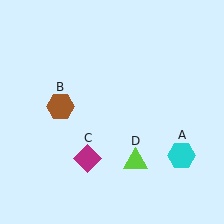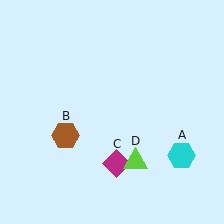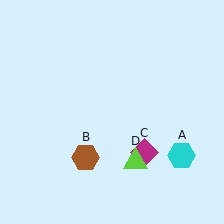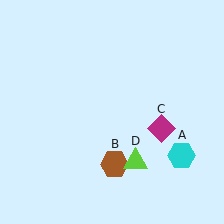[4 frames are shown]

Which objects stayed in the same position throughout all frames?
Cyan hexagon (object A) and lime triangle (object D) remained stationary.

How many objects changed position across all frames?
2 objects changed position: brown hexagon (object B), magenta diamond (object C).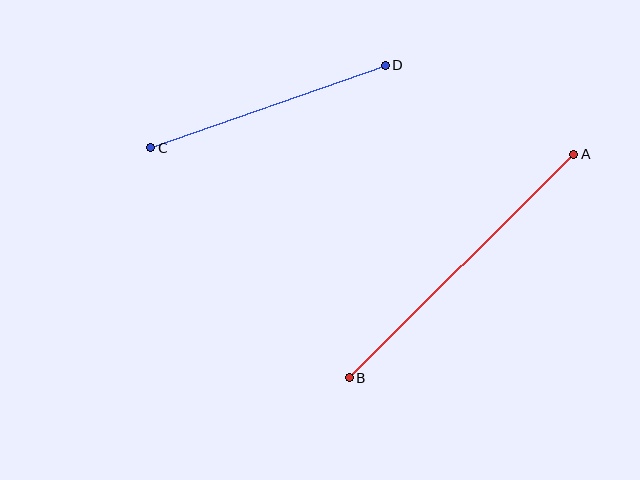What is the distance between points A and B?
The distance is approximately 317 pixels.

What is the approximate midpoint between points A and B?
The midpoint is at approximately (462, 266) pixels.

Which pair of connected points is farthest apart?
Points A and B are farthest apart.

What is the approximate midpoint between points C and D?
The midpoint is at approximately (268, 107) pixels.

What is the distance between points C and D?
The distance is approximately 249 pixels.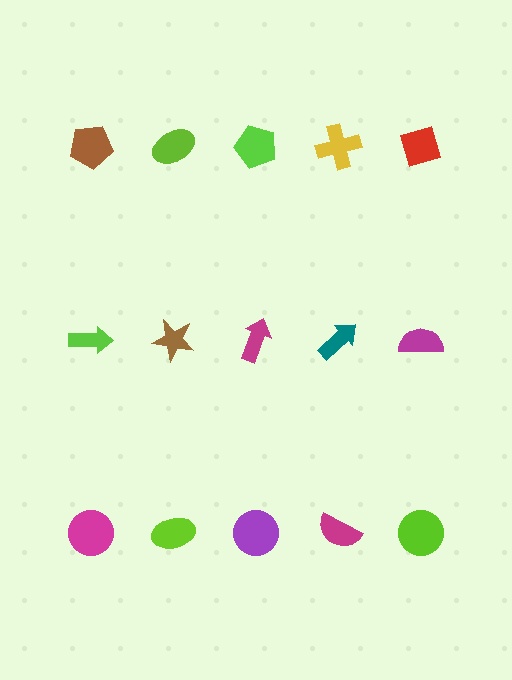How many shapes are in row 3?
5 shapes.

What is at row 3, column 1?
A magenta circle.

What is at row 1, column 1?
A brown pentagon.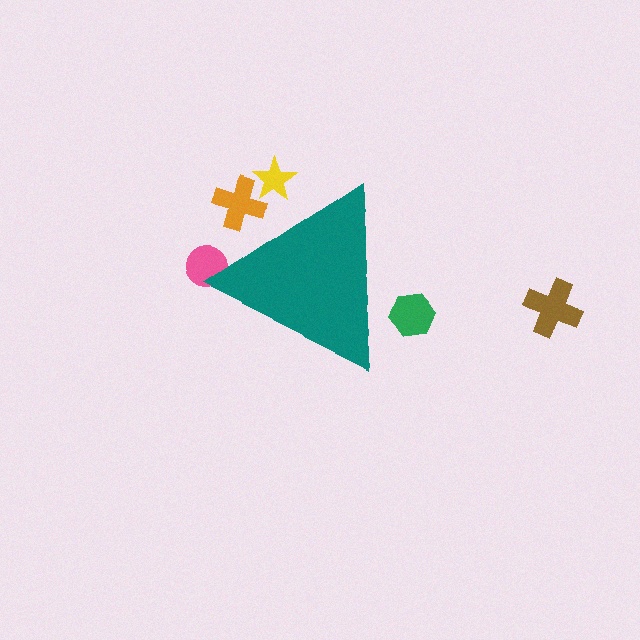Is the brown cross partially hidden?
No, the brown cross is fully visible.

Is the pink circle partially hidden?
Yes, the pink circle is partially hidden behind the teal triangle.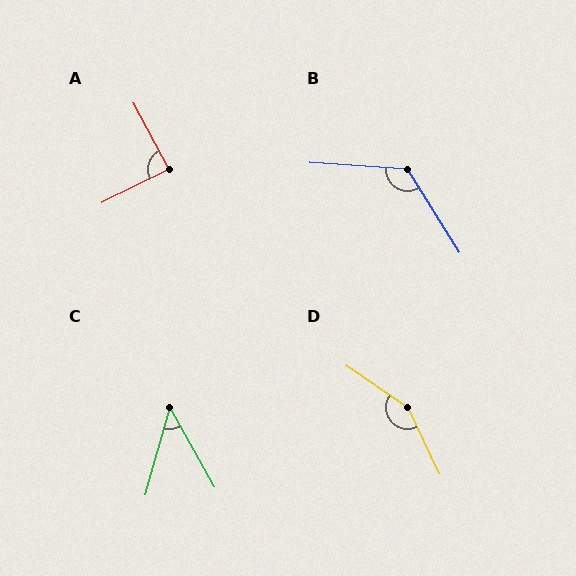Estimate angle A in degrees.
Approximately 88 degrees.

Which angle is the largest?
D, at approximately 150 degrees.